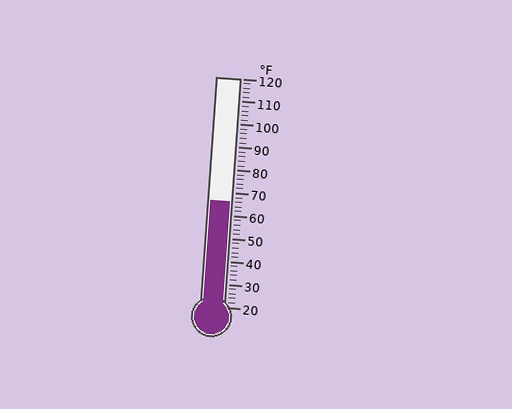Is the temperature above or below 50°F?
The temperature is above 50°F.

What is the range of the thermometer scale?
The thermometer scale ranges from 20°F to 120°F.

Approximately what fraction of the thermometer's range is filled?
The thermometer is filled to approximately 45% of its range.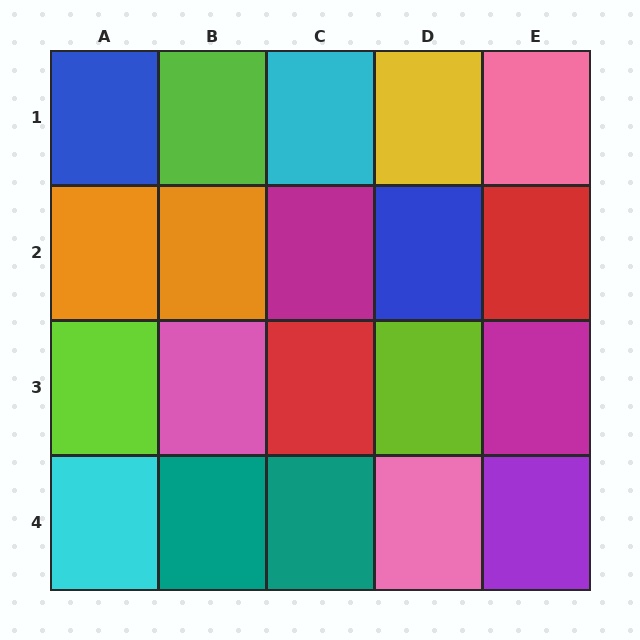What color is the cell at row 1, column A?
Blue.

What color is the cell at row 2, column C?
Magenta.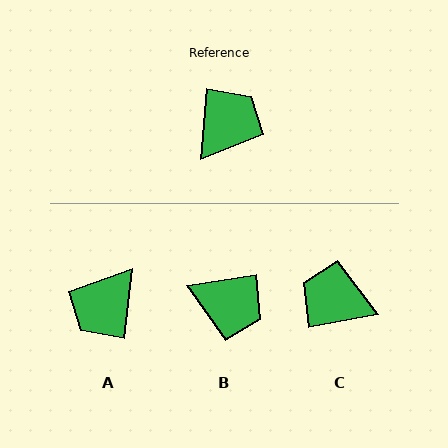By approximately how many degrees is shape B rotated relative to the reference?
Approximately 76 degrees clockwise.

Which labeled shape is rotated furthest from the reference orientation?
A, about 179 degrees away.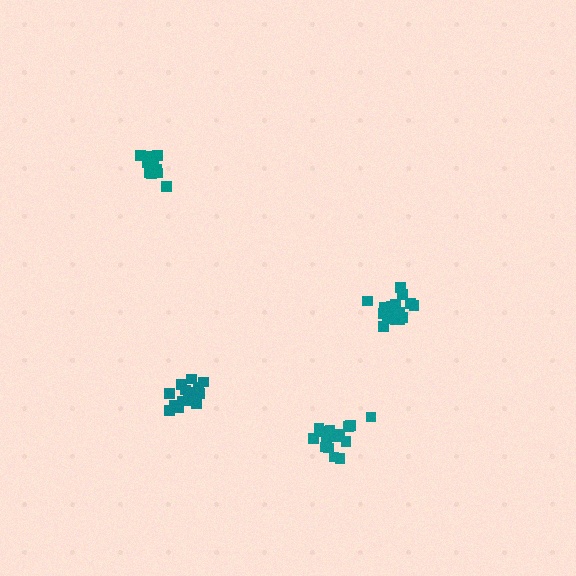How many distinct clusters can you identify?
There are 4 distinct clusters.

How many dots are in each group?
Group 1: 16 dots, Group 2: 16 dots, Group 3: 15 dots, Group 4: 12 dots (59 total).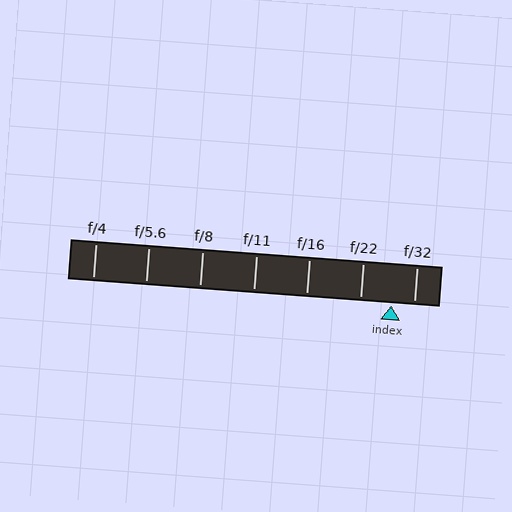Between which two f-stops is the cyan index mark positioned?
The index mark is between f/22 and f/32.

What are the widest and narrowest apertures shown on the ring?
The widest aperture shown is f/4 and the narrowest is f/32.